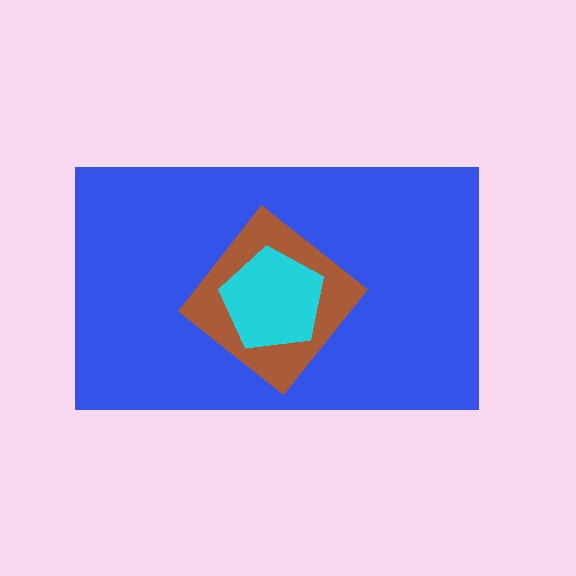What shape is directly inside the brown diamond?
The cyan pentagon.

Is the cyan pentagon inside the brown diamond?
Yes.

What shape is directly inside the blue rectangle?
The brown diamond.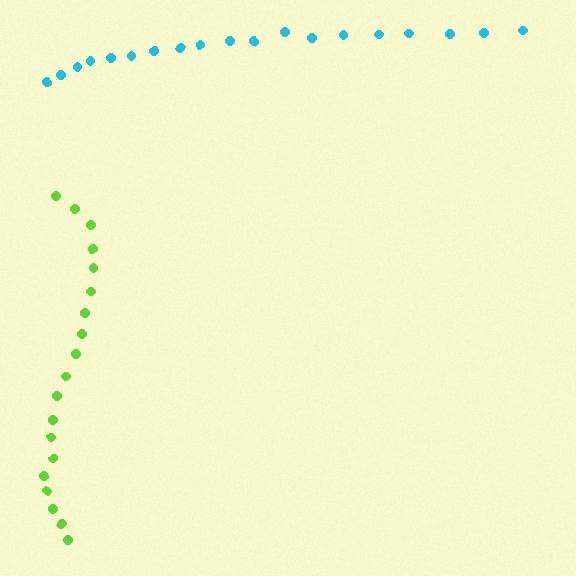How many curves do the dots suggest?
There are 2 distinct paths.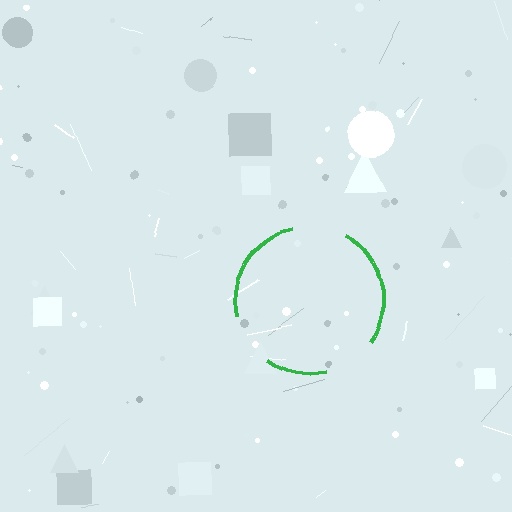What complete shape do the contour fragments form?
The contour fragments form a circle.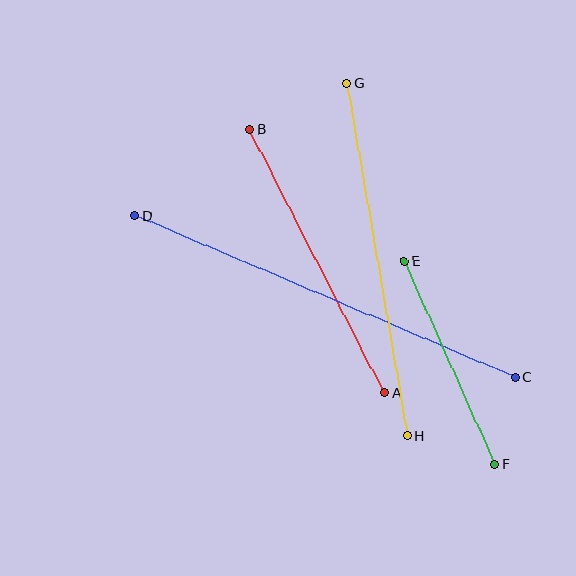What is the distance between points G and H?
The distance is approximately 358 pixels.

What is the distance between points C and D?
The distance is approximately 413 pixels.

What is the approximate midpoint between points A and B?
The midpoint is at approximately (317, 261) pixels.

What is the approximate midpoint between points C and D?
The midpoint is at approximately (325, 296) pixels.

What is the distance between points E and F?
The distance is approximately 223 pixels.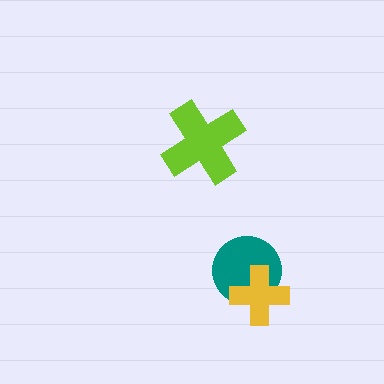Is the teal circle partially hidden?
Yes, it is partially covered by another shape.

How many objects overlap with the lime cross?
0 objects overlap with the lime cross.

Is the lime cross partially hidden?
No, no other shape covers it.